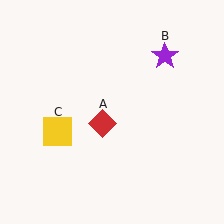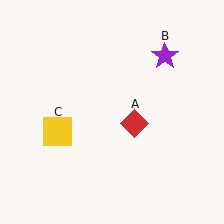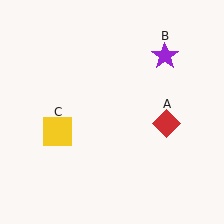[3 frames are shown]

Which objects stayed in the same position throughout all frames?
Purple star (object B) and yellow square (object C) remained stationary.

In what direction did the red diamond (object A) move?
The red diamond (object A) moved right.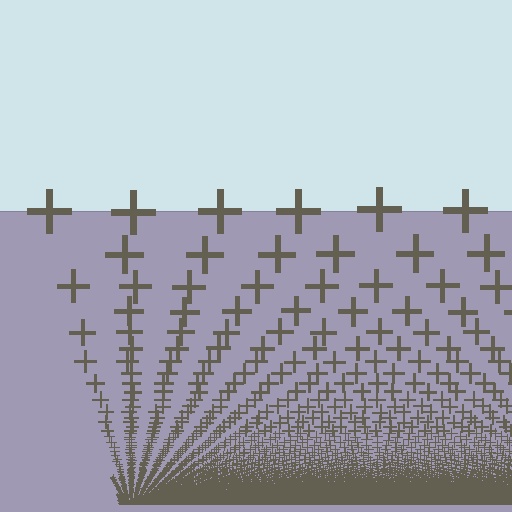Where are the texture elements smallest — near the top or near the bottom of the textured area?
Near the bottom.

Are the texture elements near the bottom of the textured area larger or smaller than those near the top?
Smaller. The gradient is inverted — elements near the bottom are smaller and denser.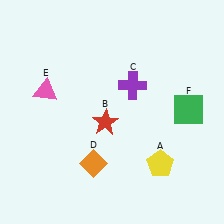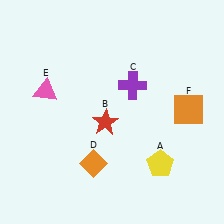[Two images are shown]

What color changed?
The square (F) changed from green in Image 1 to orange in Image 2.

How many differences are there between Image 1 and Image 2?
There is 1 difference between the two images.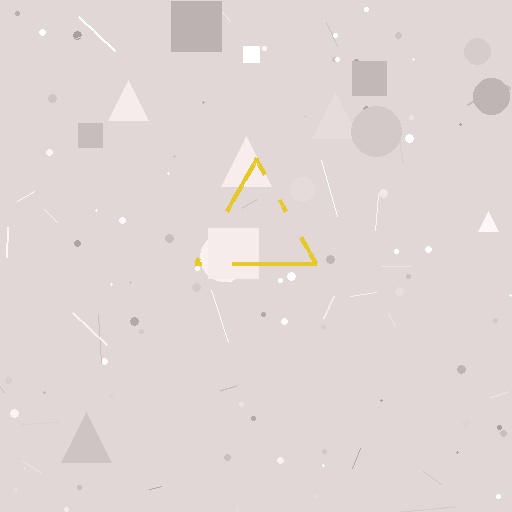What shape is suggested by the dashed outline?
The dashed outline suggests a triangle.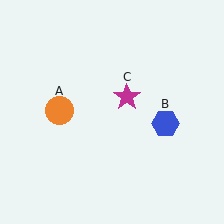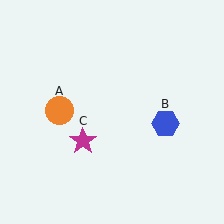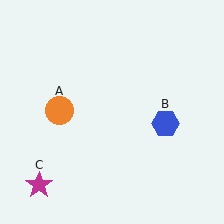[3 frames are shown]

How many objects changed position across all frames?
1 object changed position: magenta star (object C).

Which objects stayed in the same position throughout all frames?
Orange circle (object A) and blue hexagon (object B) remained stationary.